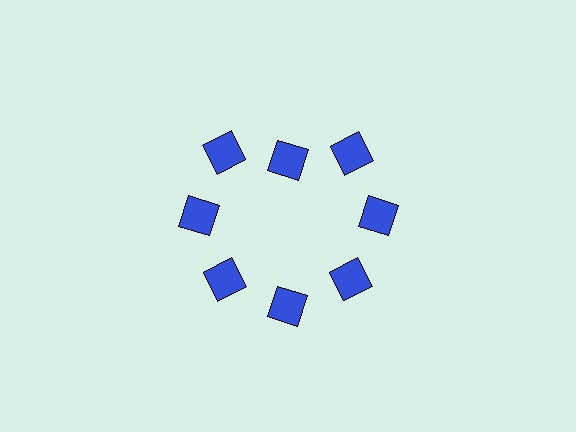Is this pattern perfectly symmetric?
No. The 8 blue diamonds are arranged in a ring, but one element near the 12 o'clock position is pulled inward toward the center, breaking the 8-fold rotational symmetry.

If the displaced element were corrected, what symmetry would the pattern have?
It would have 8-fold rotational symmetry — the pattern would map onto itself every 45 degrees.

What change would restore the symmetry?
The symmetry would be restored by moving it outward, back onto the ring so that all 8 diamonds sit at equal angles and equal distance from the center.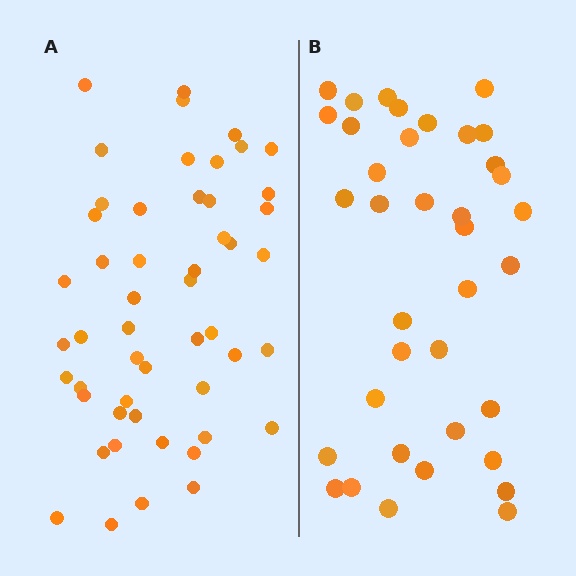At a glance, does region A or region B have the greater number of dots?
Region A (the left region) has more dots.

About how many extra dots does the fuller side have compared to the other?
Region A has approximately 15 more dots than region B.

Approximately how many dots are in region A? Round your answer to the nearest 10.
About 50 dots. (The exact count is 51, which rounds to 50.)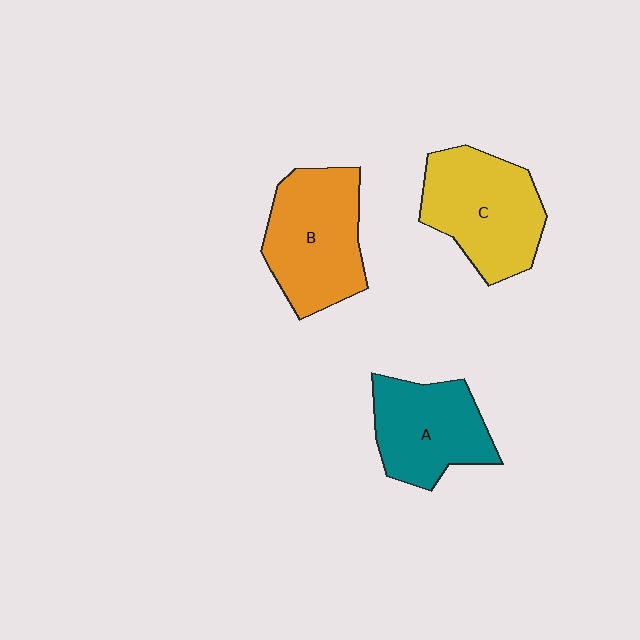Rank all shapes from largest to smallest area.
From largest to smallest: B (orange), C (yellow), A (teal).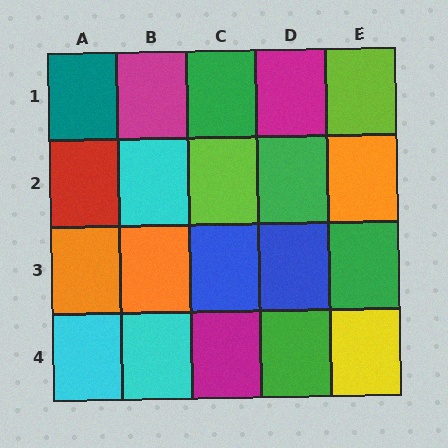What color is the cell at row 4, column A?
Cyan.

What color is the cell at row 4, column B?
Cyan.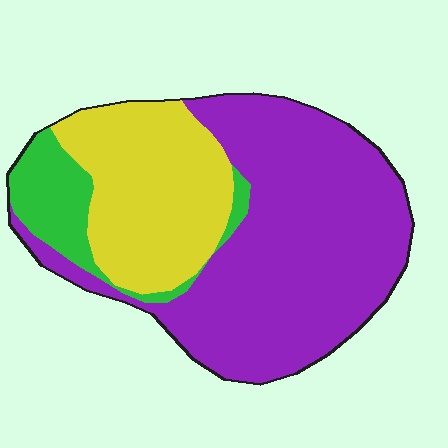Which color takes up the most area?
Purple, at roughly 60%.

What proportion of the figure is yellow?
Yellow covers 29% of the figure.